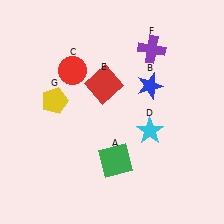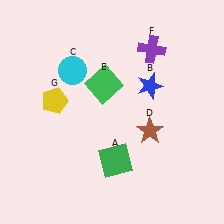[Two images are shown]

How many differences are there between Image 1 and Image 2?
There are 3 differences between the two images.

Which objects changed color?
C changed from red to cyan. D changed from cyan to brown. E changed from red to green.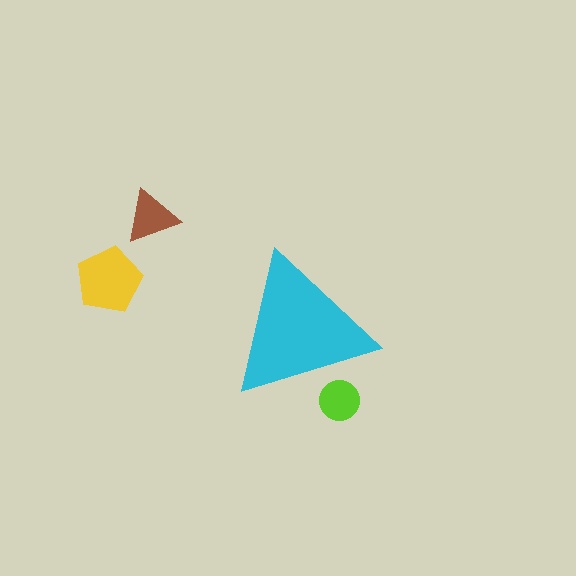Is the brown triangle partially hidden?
No, the brown triangle is fully visible.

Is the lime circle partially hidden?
Yes, the lime circle is partially hidden behind the cyan triangle.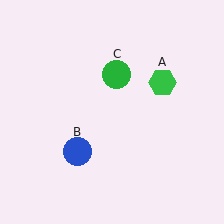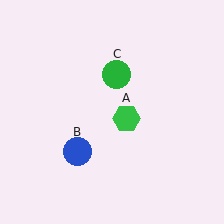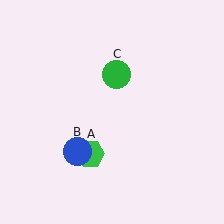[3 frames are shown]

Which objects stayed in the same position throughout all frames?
Blue circle (object B) and green circle (object C) remained stationary.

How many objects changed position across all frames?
1 object changed position: green hexagon (object A).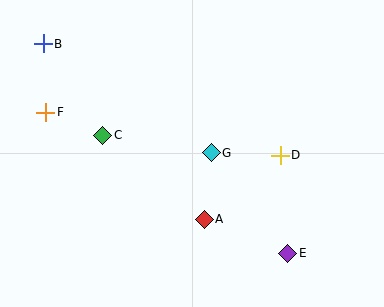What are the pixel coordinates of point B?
Point B is at (43, 44).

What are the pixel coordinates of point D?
Point D is at (280, 155).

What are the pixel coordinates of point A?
Point A is at (204, 219).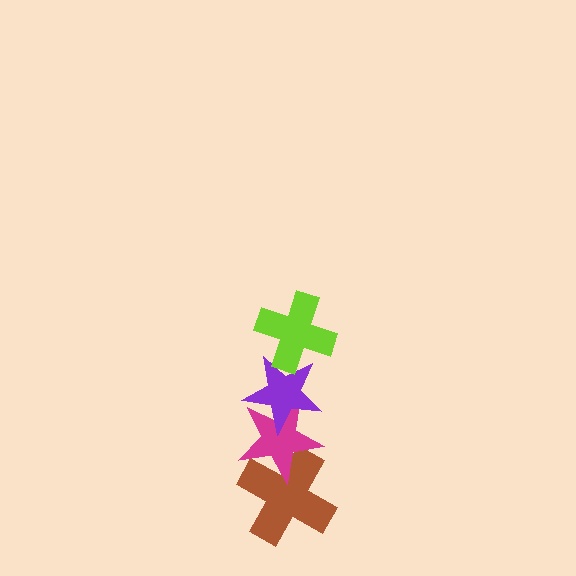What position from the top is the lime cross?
The lime cross is 1st from the top.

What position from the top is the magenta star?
The magenta star is 3rd from the top.